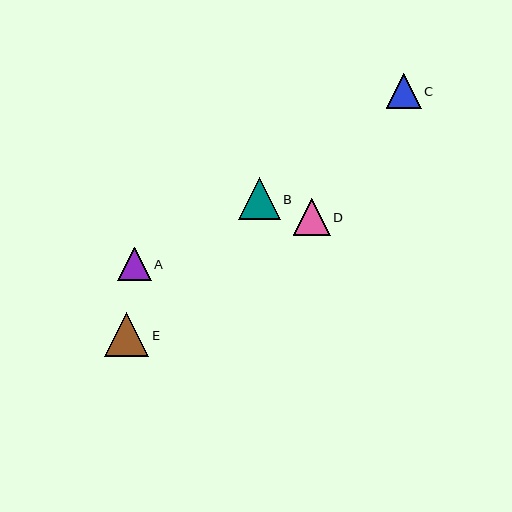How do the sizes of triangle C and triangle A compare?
Triangle C and triangle A are approximately the same size.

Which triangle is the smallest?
Triangle A is the smallest with a size of approximately 33 pixels.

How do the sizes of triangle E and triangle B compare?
Triangle E and triangle B are approximately the same size.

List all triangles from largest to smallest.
From largest to smallest: E, B, D, C, A.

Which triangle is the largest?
Triangle E is the largest with a size of approximately 44 pixels.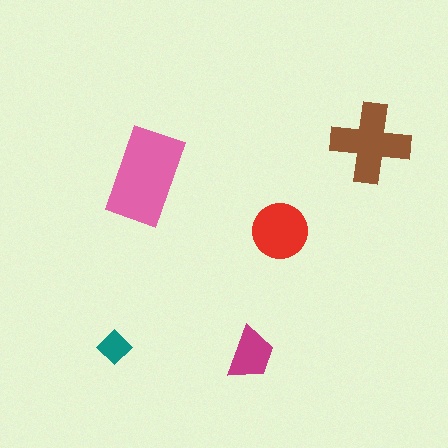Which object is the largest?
The pink rectangle.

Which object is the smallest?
The teal diamond.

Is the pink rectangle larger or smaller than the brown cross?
Larger.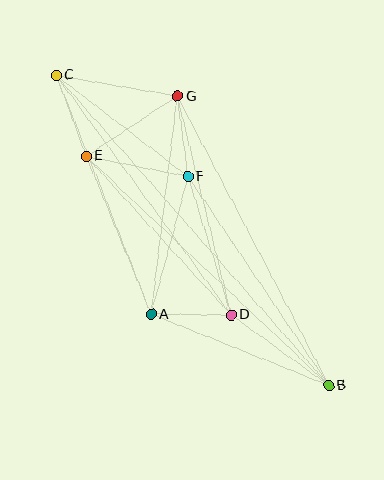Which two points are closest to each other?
Points A and D are closest to each other.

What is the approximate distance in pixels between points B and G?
The distance between B and G is approximately 327 pixels.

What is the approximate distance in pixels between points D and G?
The distance between D and G is approximately 225 pixels.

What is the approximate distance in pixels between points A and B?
The distance between A and B is approximately 191 pixels.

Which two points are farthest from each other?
Points B and C are farthest from each other.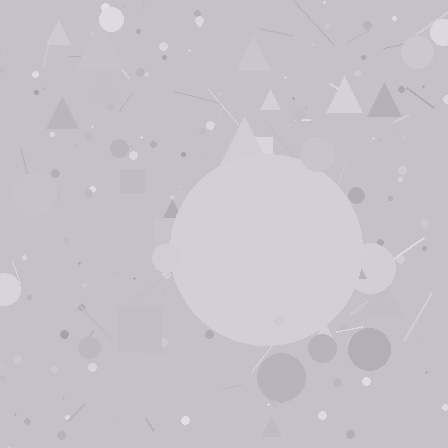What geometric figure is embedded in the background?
A circle is embedded in the background.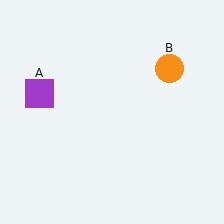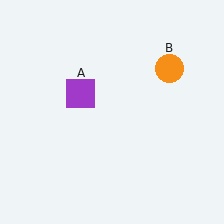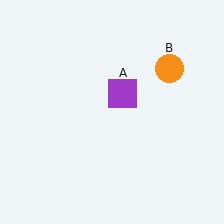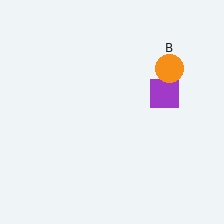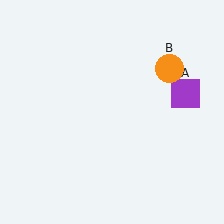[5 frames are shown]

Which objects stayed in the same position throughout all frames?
Orange circle (object B) remained stationary.